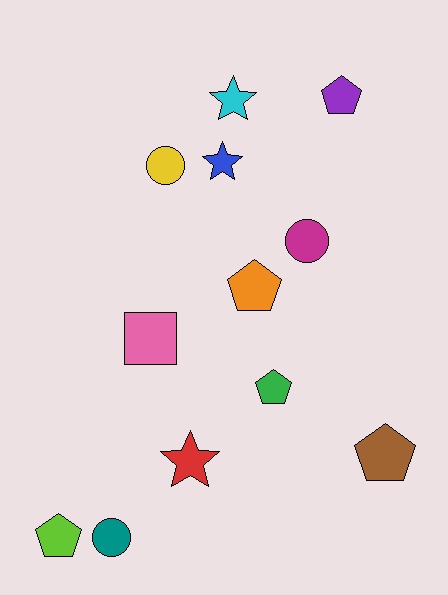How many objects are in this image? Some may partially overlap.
There are 12 objects.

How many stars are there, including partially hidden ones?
There are 3 stars.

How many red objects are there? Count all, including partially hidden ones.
There is 1 red object.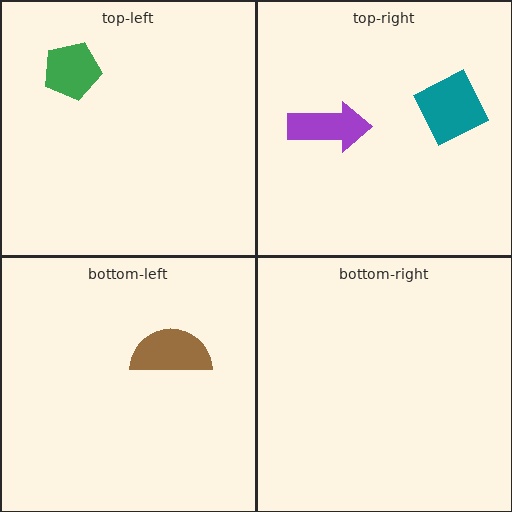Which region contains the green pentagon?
The top-left region.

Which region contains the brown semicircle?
The bottom-left region.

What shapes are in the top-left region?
The green pentagon.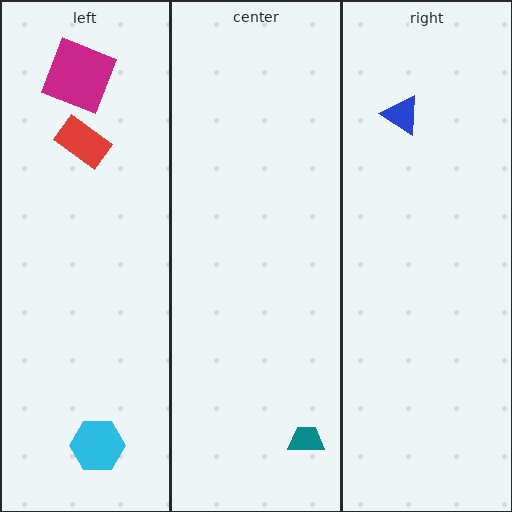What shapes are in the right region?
The blue triangle.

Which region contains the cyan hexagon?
The left region.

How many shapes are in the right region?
1.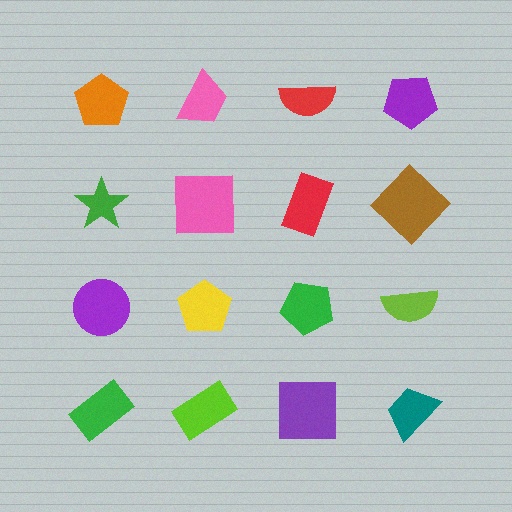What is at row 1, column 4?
A purple pentagon.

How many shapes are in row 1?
4 shapes.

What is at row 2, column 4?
A brown diamond.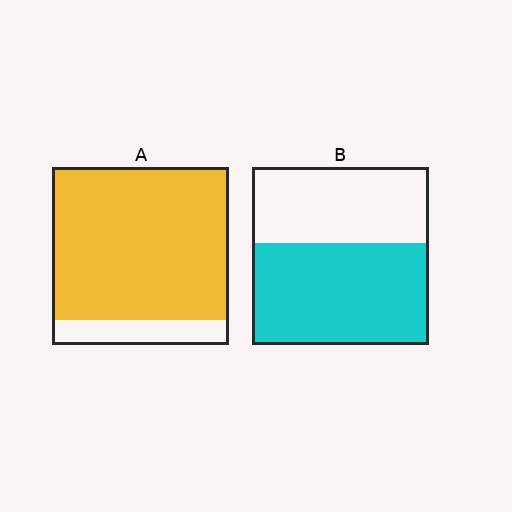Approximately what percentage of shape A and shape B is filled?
A is approximately 85% and B is approximately 55%.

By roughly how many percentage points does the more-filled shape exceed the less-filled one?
By roughly 30 percentage points (A over B).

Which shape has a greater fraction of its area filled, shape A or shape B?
Shape A.